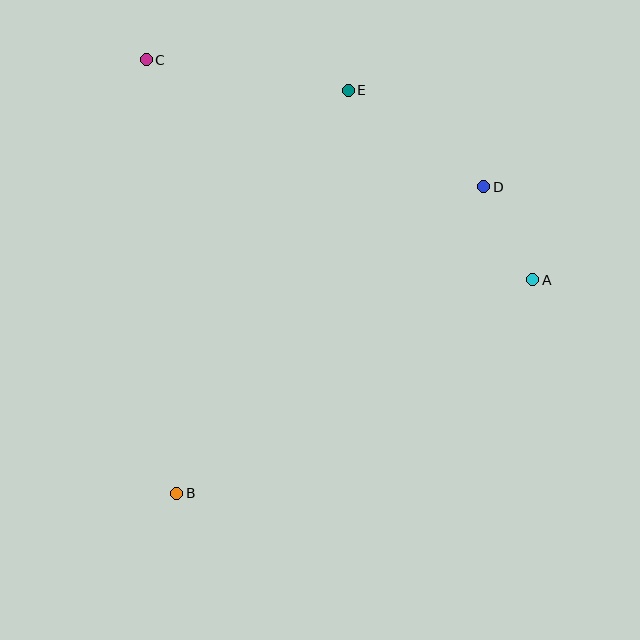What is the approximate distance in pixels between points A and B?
The distance between A and B is approximately 415 pixels.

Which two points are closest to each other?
Points A and D are closest to each other.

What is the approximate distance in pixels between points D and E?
The distance between D and E is approximately 166 pixels.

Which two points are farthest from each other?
Points A and C are farthest from each other.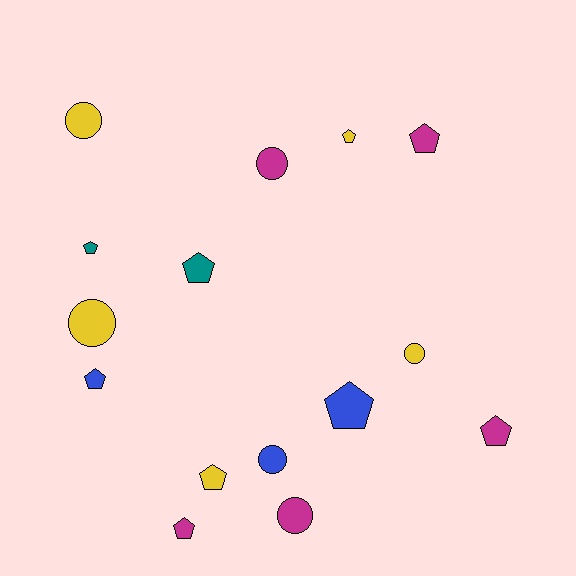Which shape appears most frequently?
Pentagon, with 9 objects.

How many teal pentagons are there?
There are 2 teal pentagons.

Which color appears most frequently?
Magenta, with 5 objects.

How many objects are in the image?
There are 15 objects.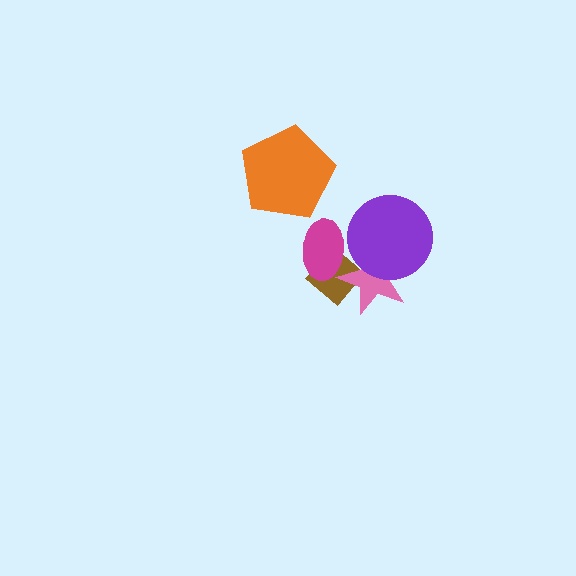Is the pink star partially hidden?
Yes, it is partially covered by another shape.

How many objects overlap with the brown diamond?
2 objects overlap with the brown diamond.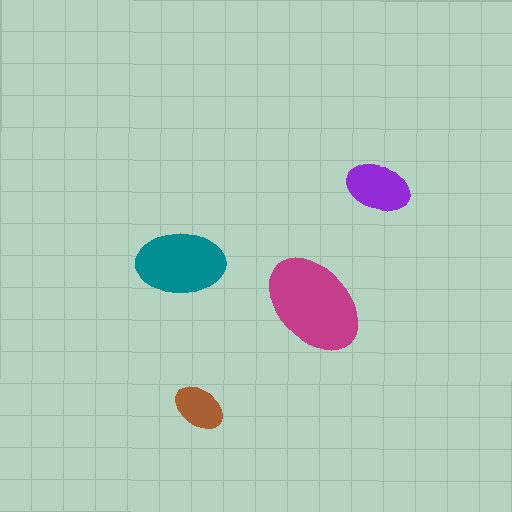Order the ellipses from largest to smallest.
the magenta one, the teal one, the purple one, the brown one.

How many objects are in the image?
There are 4 objects in the image.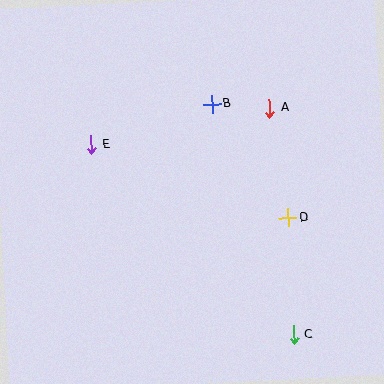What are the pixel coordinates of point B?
Point B is at (212, 104).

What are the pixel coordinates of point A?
Point A is at (270, 108).